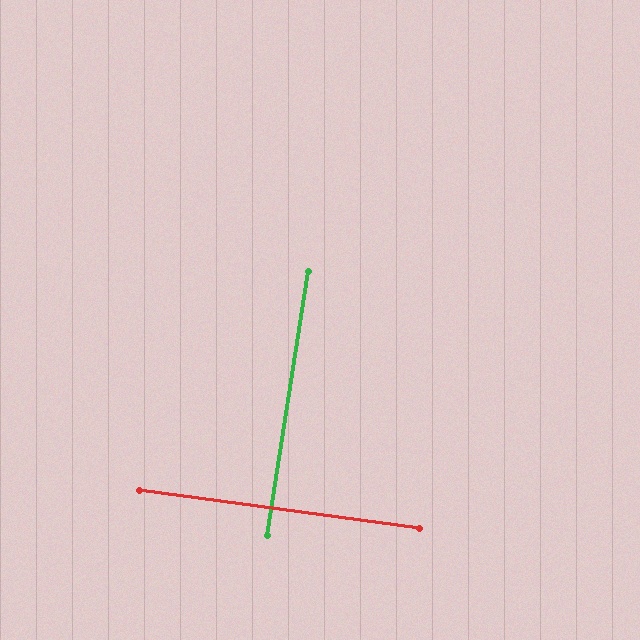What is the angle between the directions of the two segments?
Approximately 89 degrees.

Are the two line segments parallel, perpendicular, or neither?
Perpendicular — they meet at approximately 89°.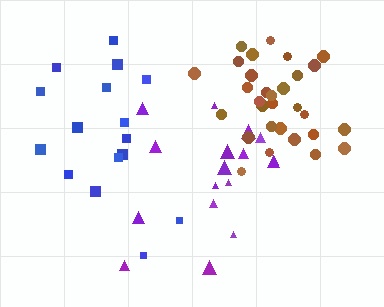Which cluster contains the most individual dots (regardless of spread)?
Brown (30).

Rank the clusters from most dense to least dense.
brown, purple, blue.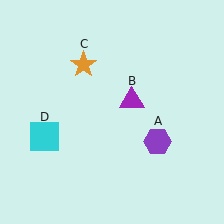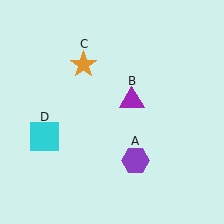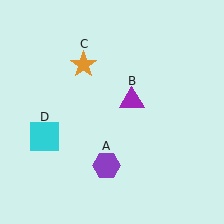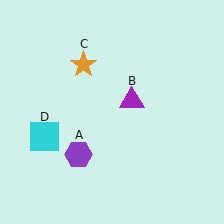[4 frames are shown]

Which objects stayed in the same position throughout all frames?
Purple triangle (object B) and orange star (object C) and cyan square (object D) remained stationary.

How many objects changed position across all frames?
1 object changed position: purple hexagon (object A).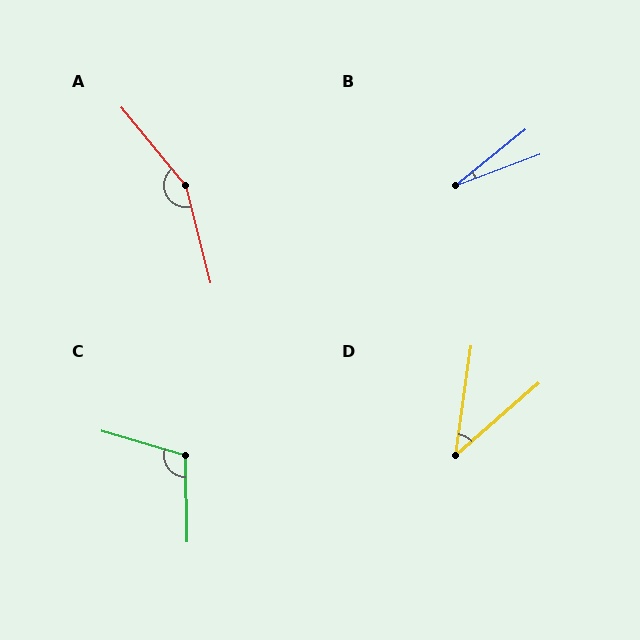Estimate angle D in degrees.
Approximately 41 degrees.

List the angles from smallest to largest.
B (18°), D (41°), C (108°), A (155°).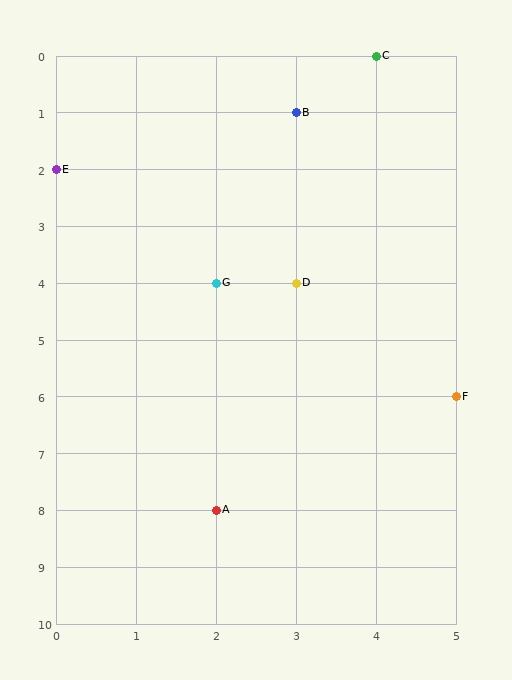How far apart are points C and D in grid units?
Points C and D are 1 column and 4 rows apart (about 4.1 grid units diagonally).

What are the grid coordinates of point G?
Point G is at grid coordinates (2, 4).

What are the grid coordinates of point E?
Point E is at grid coordinates (0, 2).